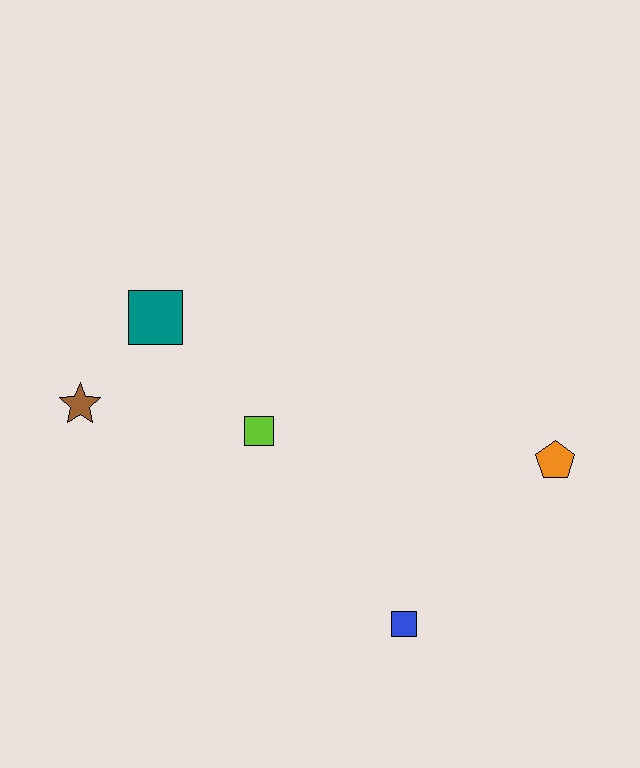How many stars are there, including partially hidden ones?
There is 1 star.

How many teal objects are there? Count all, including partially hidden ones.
There is 1 teal object.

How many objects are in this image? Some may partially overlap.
There are 5 objects.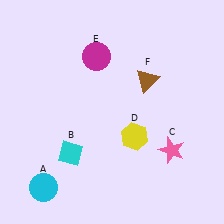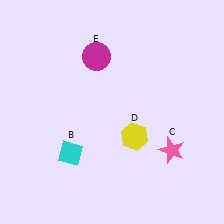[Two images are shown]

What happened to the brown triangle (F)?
The brown triangle (F) was removed in Image 2. It was in the top-right area of Image 1.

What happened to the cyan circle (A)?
The cyan circle (A) was removed in Image 2. It was in the bottom-left area of Image 1.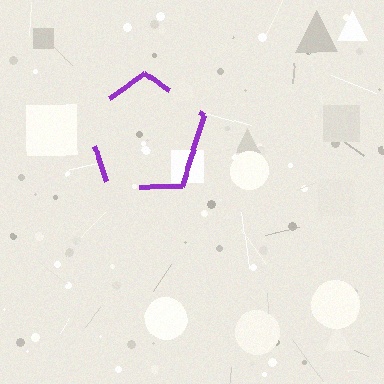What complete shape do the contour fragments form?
The contour fragments form a pentagon.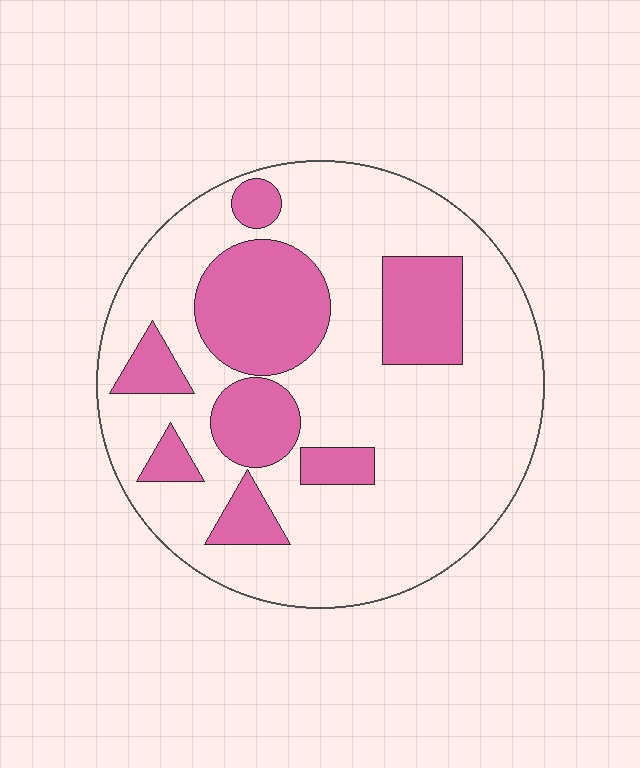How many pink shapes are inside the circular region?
8.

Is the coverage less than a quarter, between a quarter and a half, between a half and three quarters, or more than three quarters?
Between a quarter and a half.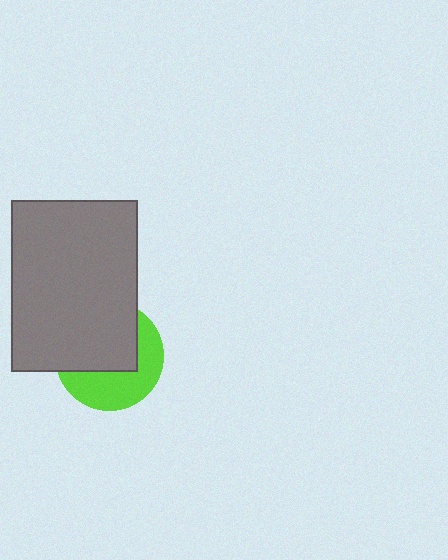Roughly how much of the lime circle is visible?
About half of it is visible (roughly 46%).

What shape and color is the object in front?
The object in front is a gray rectangle.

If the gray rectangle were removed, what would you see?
You would see the complete lime circle.